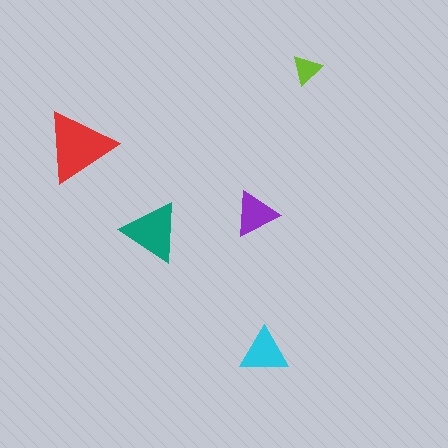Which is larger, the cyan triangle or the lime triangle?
The cyan one.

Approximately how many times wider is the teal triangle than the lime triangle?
About 2 times wider.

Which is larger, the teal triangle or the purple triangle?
The teal one.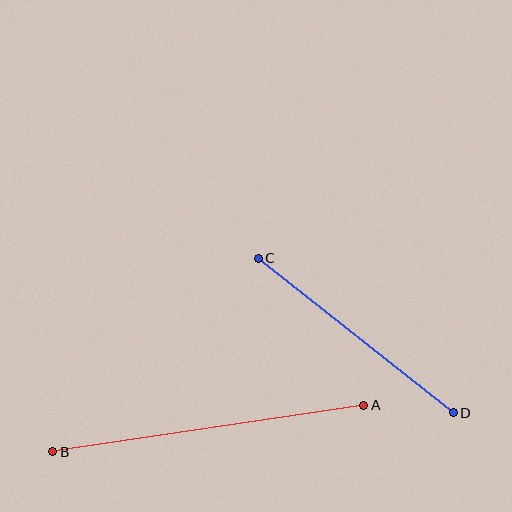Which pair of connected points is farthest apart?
Points A and B are farthest apart.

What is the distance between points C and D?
The distance is approximately 249 pixels.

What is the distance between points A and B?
The distance is approximately 314 pixels.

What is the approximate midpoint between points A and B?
The midpoint is at approximately (208, 429) pixels.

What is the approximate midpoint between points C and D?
The midpoint is at approximately (356, 336) pixels.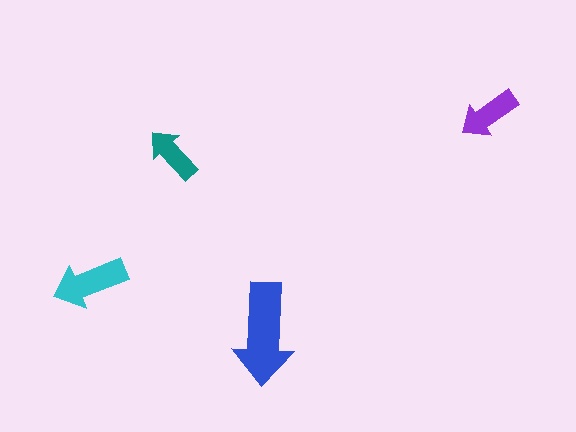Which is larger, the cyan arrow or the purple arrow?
The cyan one.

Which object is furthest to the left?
The cyan arrow is leftmost.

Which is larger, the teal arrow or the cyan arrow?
The cyan one.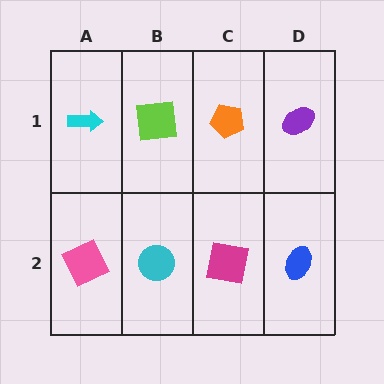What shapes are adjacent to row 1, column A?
A pink square (row 2, column A), a lime square (row 1, column B).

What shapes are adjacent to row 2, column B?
A lime square (row 1, column B), a pink square (row 2, column A), a magenta square (row 2, column C).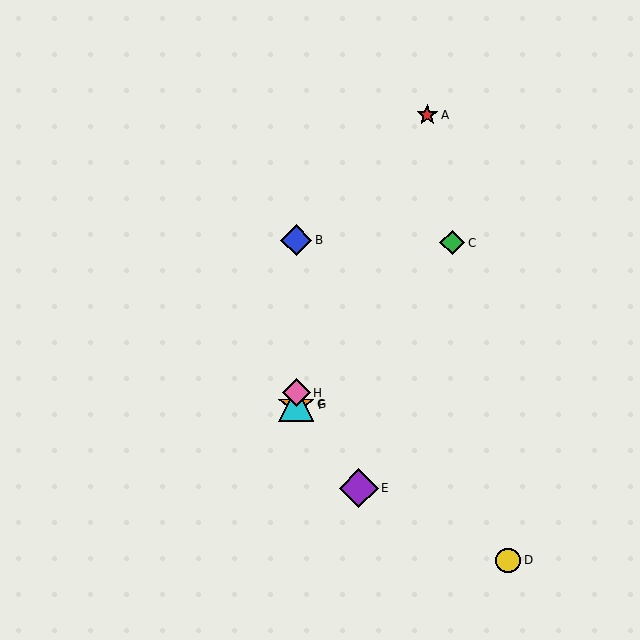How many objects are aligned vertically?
4 objects (B, F, G, H) are aligned vertically.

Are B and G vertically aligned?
Yes, both are at x≈296.